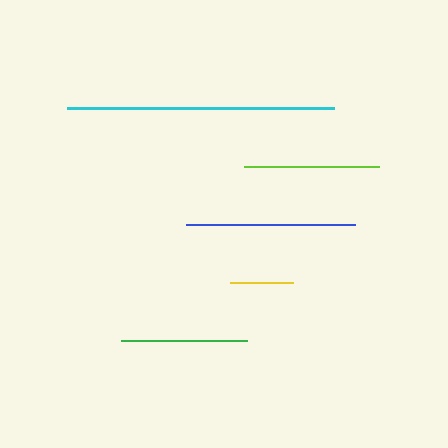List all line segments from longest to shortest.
From longest to shortest: cyan, blue, lime, green, yellow.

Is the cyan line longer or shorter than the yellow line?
The cyan line is longer than the yellow line.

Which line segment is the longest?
The cyan line is the longest at approximately 267 pixels.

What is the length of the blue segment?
The blue segment is approximately 169 pixels long.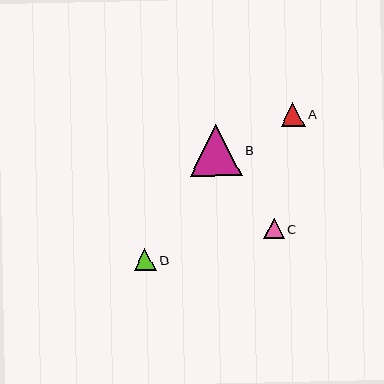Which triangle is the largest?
Triangle B is the largest with a size of approximately 52 pixels.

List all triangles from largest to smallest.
From largest to smallest: B, A, D, C.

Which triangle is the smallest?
Triangle C is the smallest with a size of approximately 20 pixels.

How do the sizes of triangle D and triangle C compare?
Triangle D and triangle C are approximately the same size.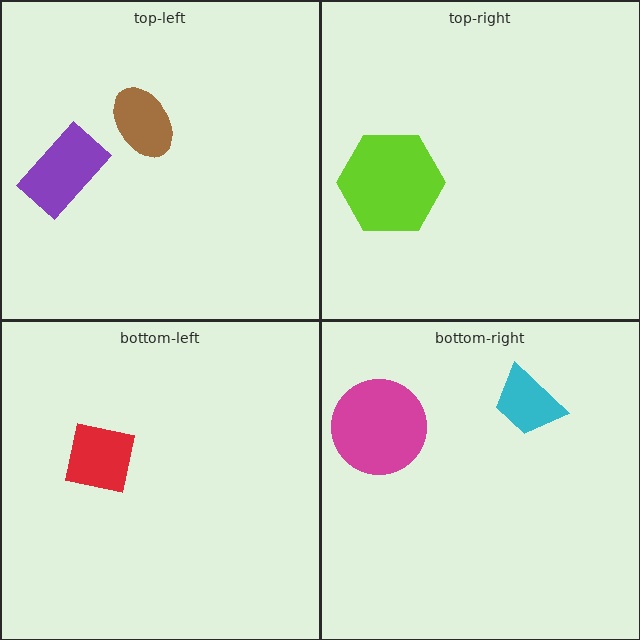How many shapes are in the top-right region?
1.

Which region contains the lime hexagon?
The top-right region.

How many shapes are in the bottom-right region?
2.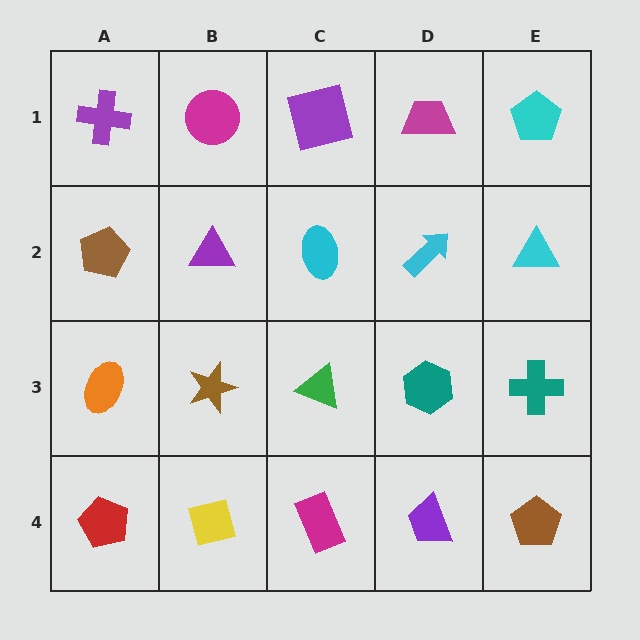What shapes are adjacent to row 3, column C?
A cyan ellipse (row 2, column C), a magenta rectangle (row 4, column C), a brown star (row 3, column B), a teal hexagon (row 3, column D).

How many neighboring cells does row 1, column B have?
3.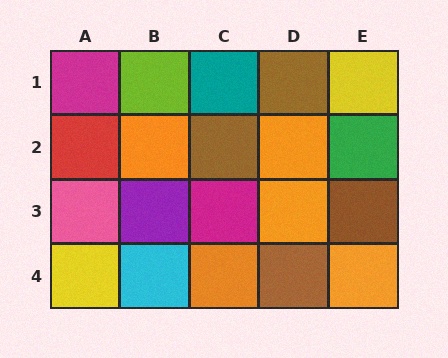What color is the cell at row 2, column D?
Orange.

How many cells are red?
1 cell is red.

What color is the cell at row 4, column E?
Orange.